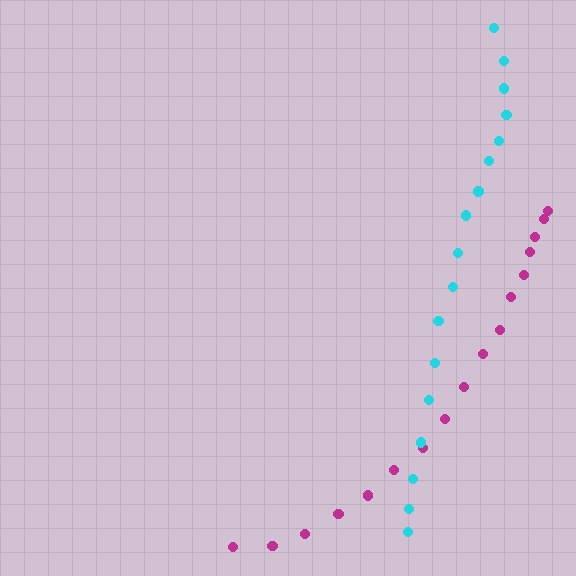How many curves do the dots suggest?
There are 2 distinct paths.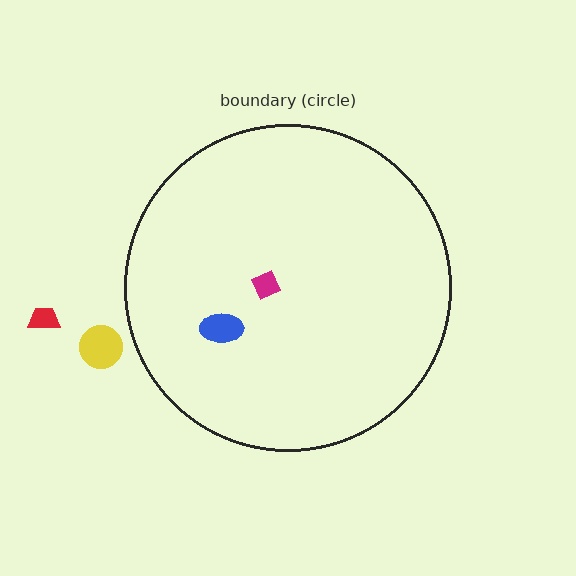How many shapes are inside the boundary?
2 inside, 2 outside.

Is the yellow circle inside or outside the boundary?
Outside.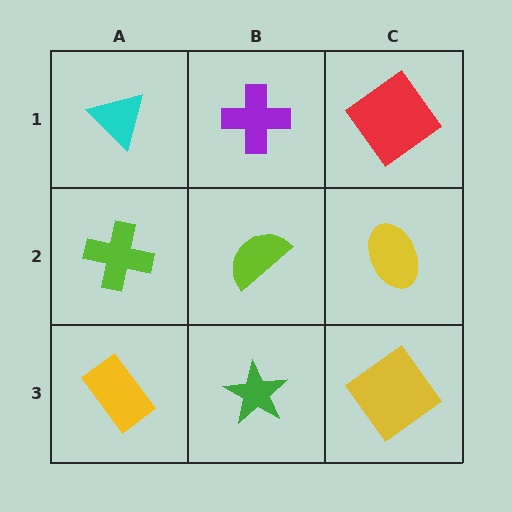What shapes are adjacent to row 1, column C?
A yellow ellipse (row 2, column C), a purple cross (row 1, column B).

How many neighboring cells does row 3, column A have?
2.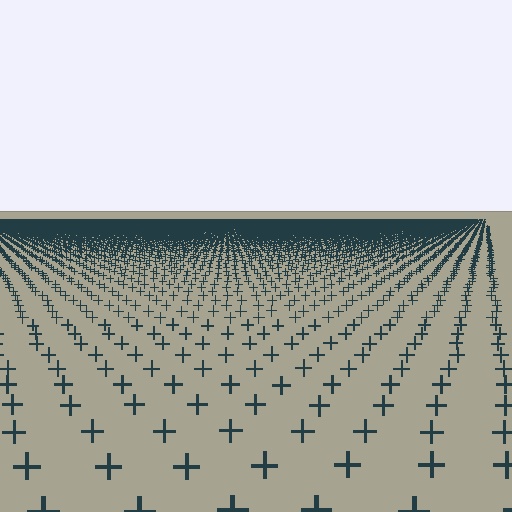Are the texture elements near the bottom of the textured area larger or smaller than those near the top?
Larger. Near the bottom, elements are closer to the viewer and appear at a bigger on-screen size.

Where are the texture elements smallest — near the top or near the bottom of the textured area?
Near the top.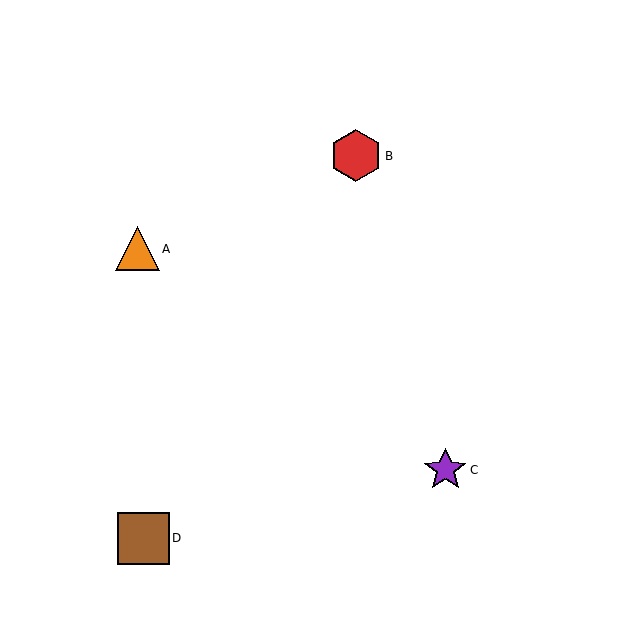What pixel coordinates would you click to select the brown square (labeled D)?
Click at (143, 538) to select the brown square D.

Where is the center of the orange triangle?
The center of the orange triangle is at (138, 249).